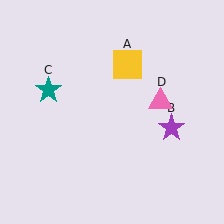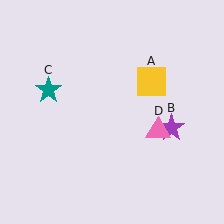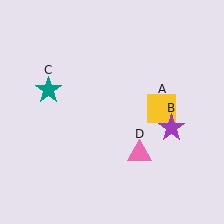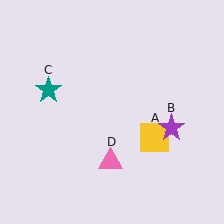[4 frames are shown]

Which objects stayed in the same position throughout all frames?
Purple star (object B) and teal star (object C) remained stationary.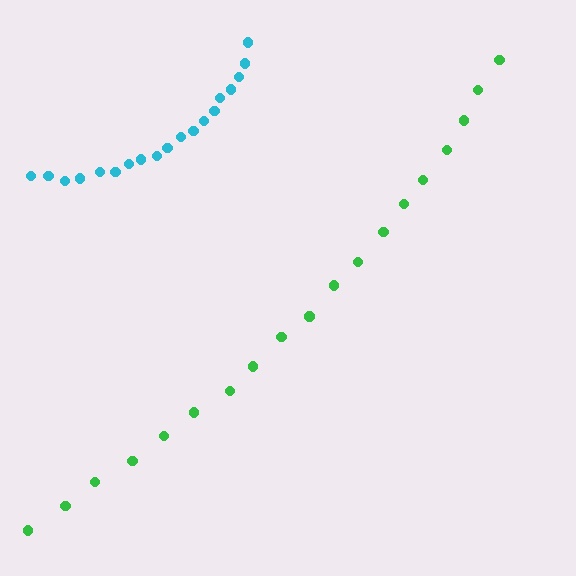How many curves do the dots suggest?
There are 2 distinct paths.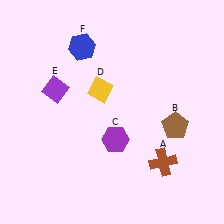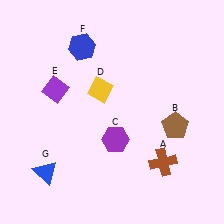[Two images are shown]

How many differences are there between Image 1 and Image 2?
There is 1 difference between the two images.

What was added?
A blue triangle (G) was added in Image 2.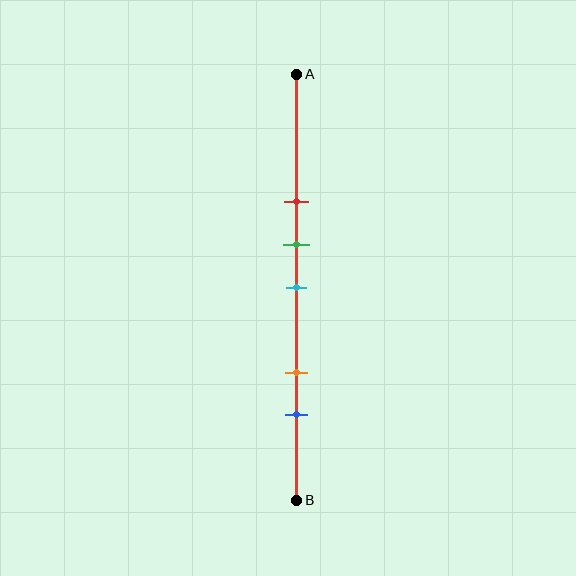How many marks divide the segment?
There are 5 marks dividing the segment.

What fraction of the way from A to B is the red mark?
The red mark is approximately 30% (0.3) of the way from A to B.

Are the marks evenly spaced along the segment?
No, the marks are not evenly spaced.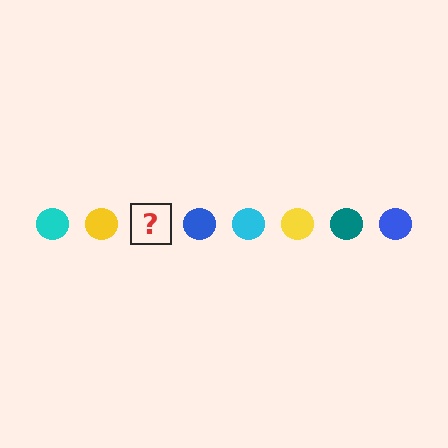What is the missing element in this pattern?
The missing element is a teal circle.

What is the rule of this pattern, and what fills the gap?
The rule is that the pattern cycles through cyan, yellow, teal, blue circles. The gap should be filled with a teal circle.